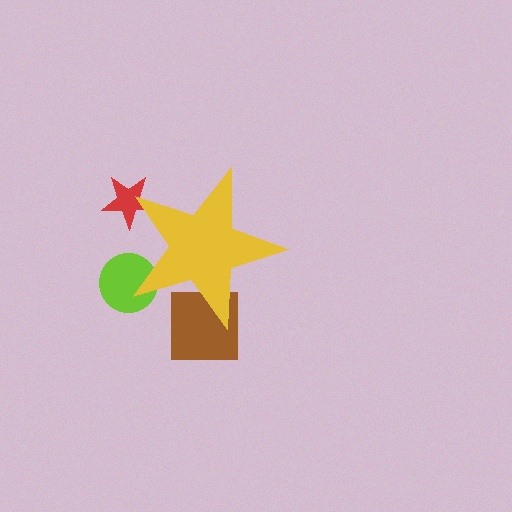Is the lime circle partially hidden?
Yes, the lime circle is partially hidden behind the yellow star.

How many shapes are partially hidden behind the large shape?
3 shapes are partially hidden.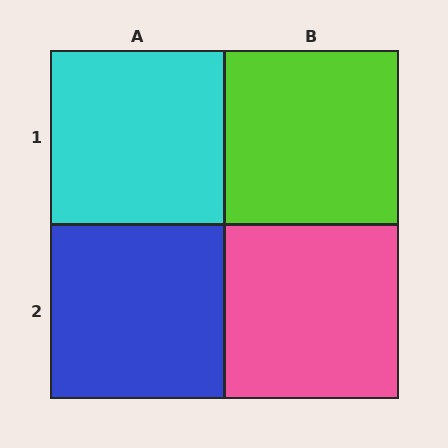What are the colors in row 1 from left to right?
Cyan, lime.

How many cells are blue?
1 cell is blue.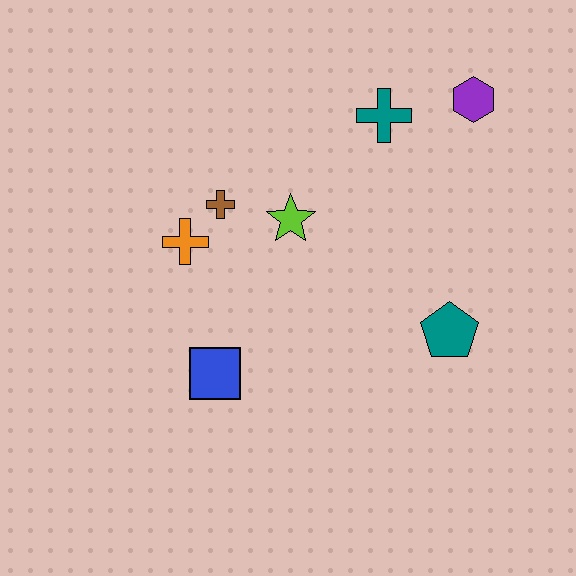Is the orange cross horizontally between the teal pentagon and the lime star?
No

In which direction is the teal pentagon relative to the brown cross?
The teal pentagon is to the right of the brown cross.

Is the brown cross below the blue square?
No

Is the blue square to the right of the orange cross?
Yes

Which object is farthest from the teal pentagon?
The orange cross is farthest from the teal pentagon.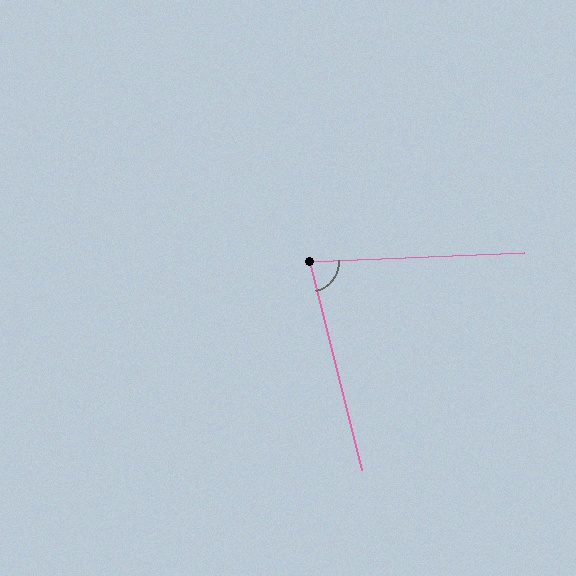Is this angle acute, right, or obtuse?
It is acute.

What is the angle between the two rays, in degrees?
Approximately 78 degrees.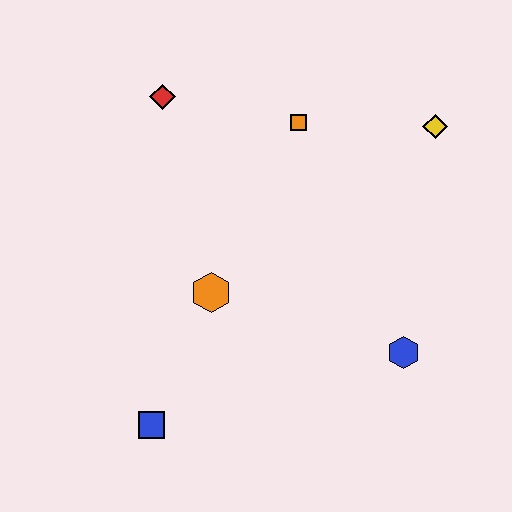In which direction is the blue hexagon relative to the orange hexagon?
The blue hexagon is to the right of the orange hexagon.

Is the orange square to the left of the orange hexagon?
No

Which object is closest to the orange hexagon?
The blue square is closest to the orange hexagon.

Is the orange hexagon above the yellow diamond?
No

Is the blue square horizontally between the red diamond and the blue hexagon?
No